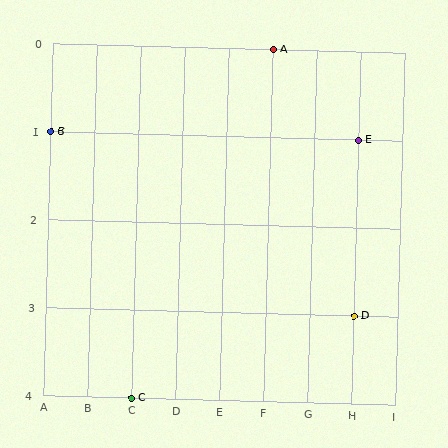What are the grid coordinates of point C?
Point C is at grid coordinates (C, 4).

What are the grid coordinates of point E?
Point E is at grid coordinates (H, 1).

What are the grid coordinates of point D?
Point D is at grid coordinates (H, 3).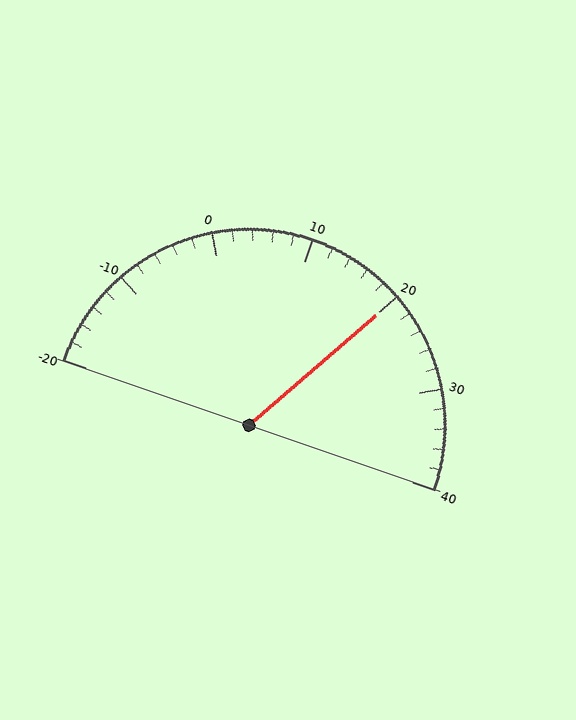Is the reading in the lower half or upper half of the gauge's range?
The reading is in the upper half of the range (-20 to 40).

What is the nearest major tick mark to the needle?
The nearest major tick mark is 20.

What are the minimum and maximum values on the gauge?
The gauge ranges from -20 to 40.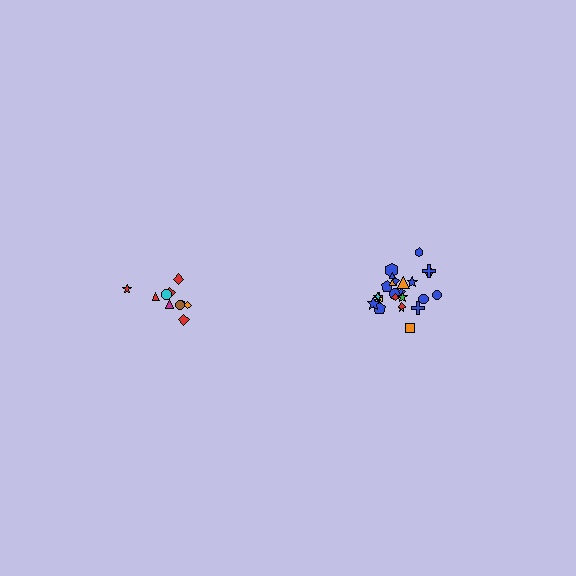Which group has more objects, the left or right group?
The right group.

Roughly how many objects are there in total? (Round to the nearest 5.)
Roughly 35 objects in total.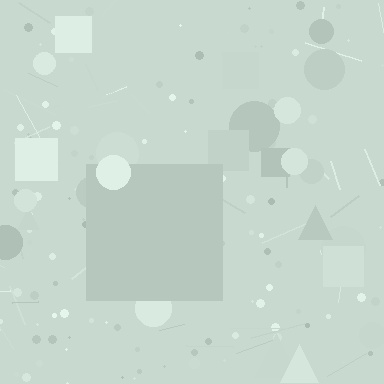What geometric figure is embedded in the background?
A square is embedded in the background.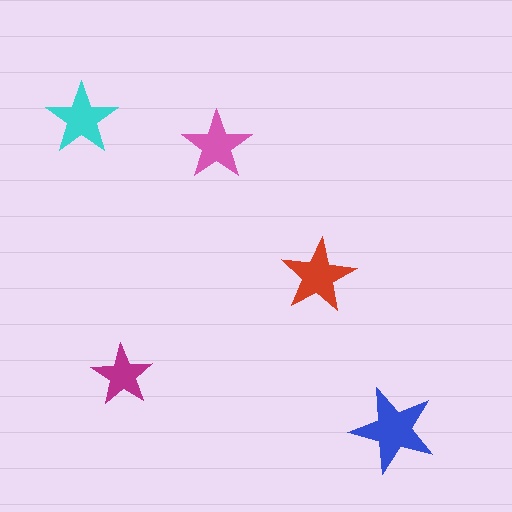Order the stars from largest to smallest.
the blue one, the red one, the cyan one, the pink one, the magenta one.